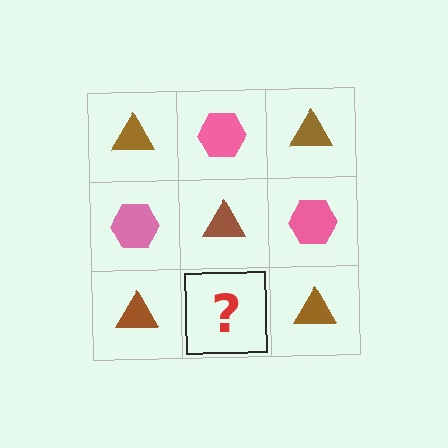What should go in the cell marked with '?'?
The missing cell should contain a pink hexagon.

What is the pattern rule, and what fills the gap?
The rule is that it alternates brown triangle and pink hexagon in a checkerboard pattern. The gap should be filled with a pink hexagon.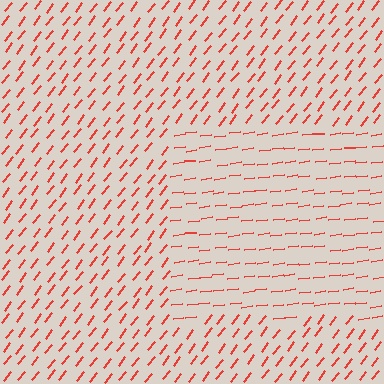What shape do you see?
I see a rectangle.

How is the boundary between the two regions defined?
The boundary is defined purely by a change in line orientation (approximately 45 degrees difference). All lines are the same color and thickness.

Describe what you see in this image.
The image is filled with small red line segments. A rectangle region in the image has lines oriented differently from the surrounding lines, creating a visible texture boundary.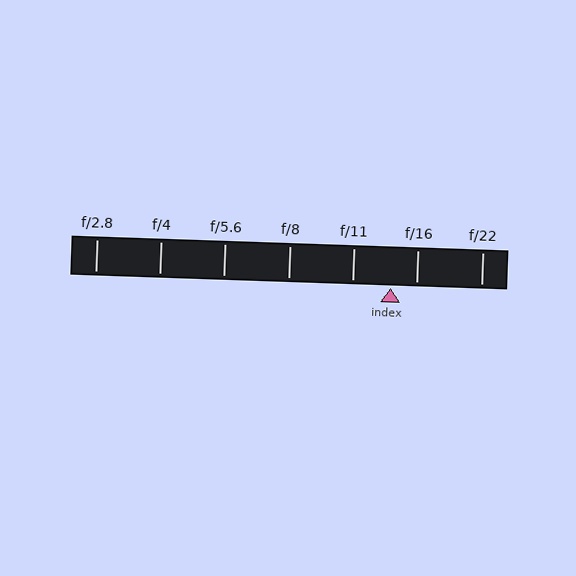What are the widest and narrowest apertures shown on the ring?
The widest aperture shown is f/2.8 and the narrowest is f/22.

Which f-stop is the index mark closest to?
The index mark is closest to f/16.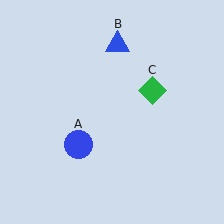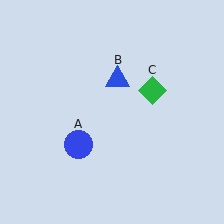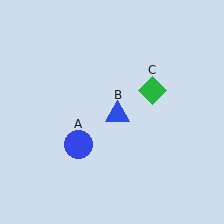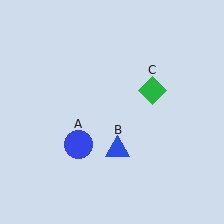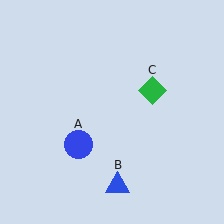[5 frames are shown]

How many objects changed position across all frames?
1 object changed position: blue triangle (object B).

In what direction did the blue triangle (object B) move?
The blue triangle (object B) moved down.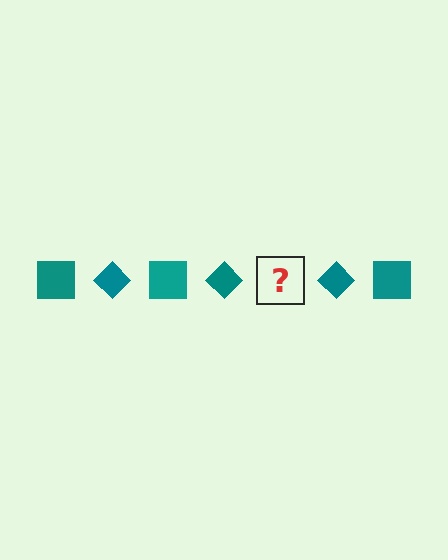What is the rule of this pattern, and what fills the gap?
The rule is that the pattern cycles through square, diamond shapes in teal. The gap should be filled with a teal square.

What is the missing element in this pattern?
The missing element is a teal square.